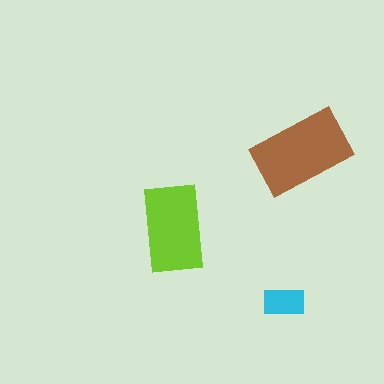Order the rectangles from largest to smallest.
the brown one, the lime one, the cyan one.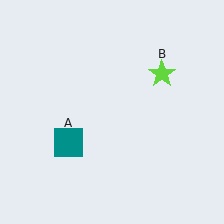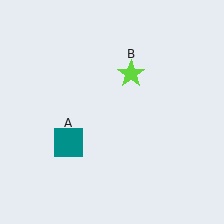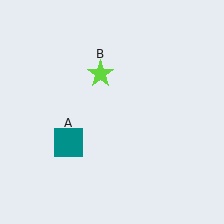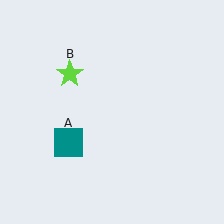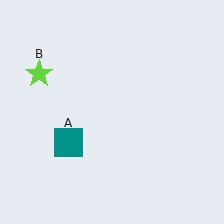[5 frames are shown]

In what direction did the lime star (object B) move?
The lime star (object B) moved left.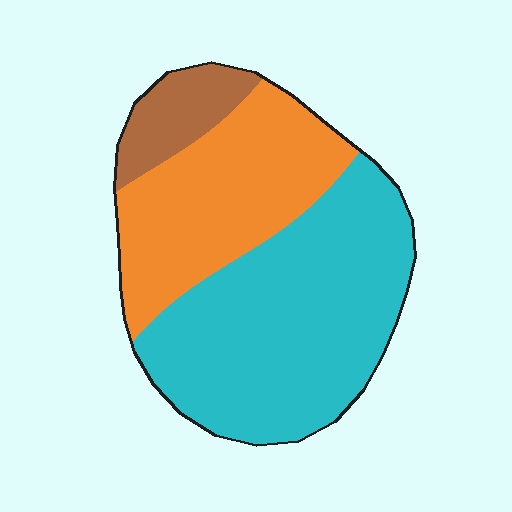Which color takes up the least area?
Brown, at roughly 10%.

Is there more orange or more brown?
Orange.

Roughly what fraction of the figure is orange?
Orange covers roughly 35% of the figure.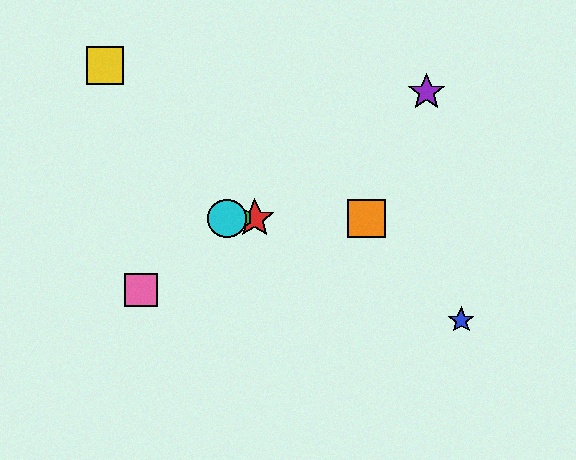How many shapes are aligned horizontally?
4 shapes (the red star, the green hexagon, the orange square, the cyan circle) are aligned horizontally.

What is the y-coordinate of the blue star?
The blue star is at y≈320.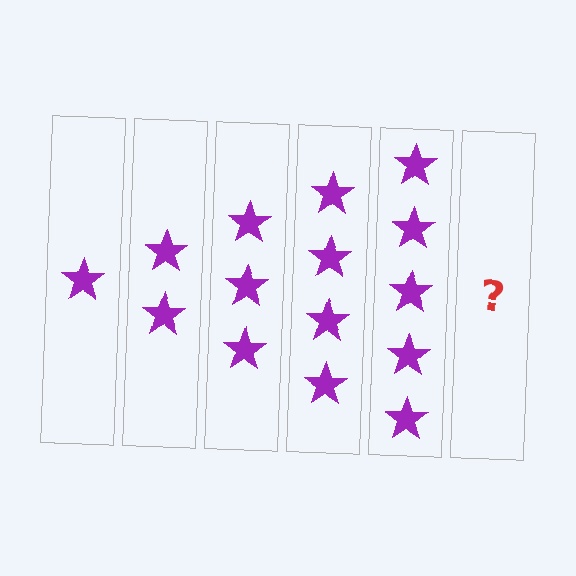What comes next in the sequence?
The next element should be 6 stars.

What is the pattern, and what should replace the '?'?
The pattern is that each step adds one more star. The '?' should be 6 stars.